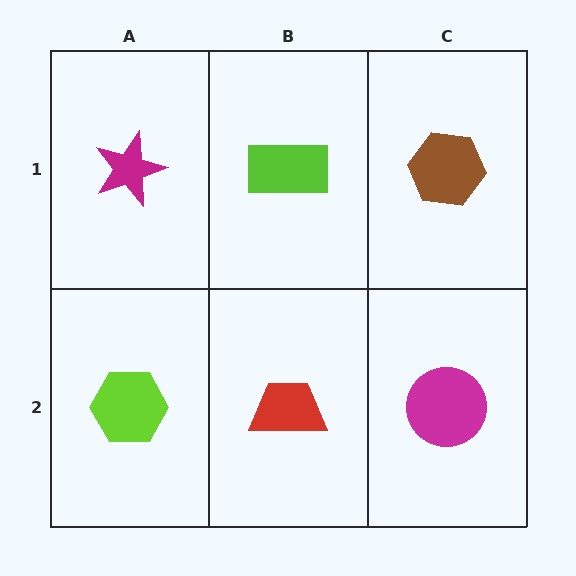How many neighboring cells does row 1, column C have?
2.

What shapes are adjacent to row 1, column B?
A red trapezoid (row 2, column B), a magenta star (row 1, column A), a brown hexagon (row 1, column C).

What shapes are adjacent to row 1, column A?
A lime hexagon (row 2, column A), a lime rectangle (row 1, column B).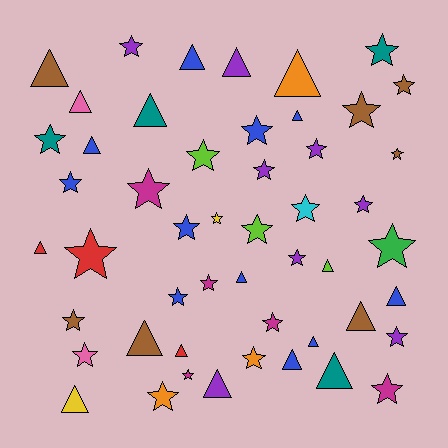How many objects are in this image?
There are 50 objects.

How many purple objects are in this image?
There are 8 purple objects.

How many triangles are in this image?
There are 20 triangles.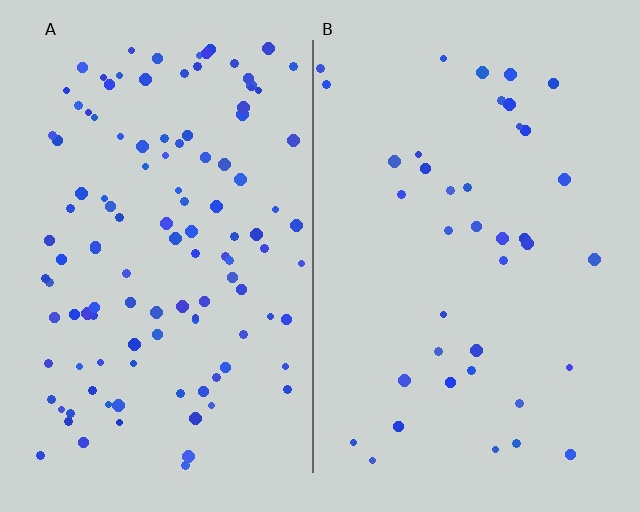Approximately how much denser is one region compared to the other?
Approximately 2.9× — region A over region B.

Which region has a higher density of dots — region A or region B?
A (the left).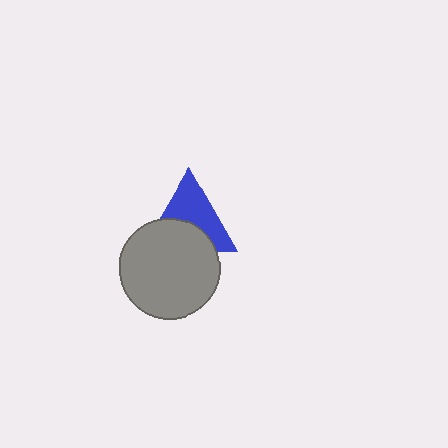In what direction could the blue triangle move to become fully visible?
The blue triangle could move up. That would shift it out from behind the gray circle entirely.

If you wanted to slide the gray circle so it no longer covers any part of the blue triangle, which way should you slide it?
Slide it down — that is the most direct way to separate the two shapes.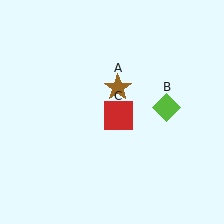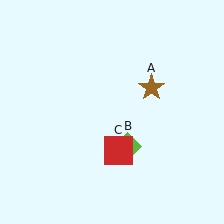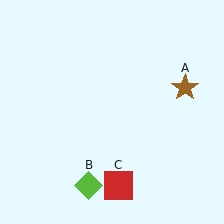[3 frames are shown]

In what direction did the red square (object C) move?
The red square (object C) moved down.